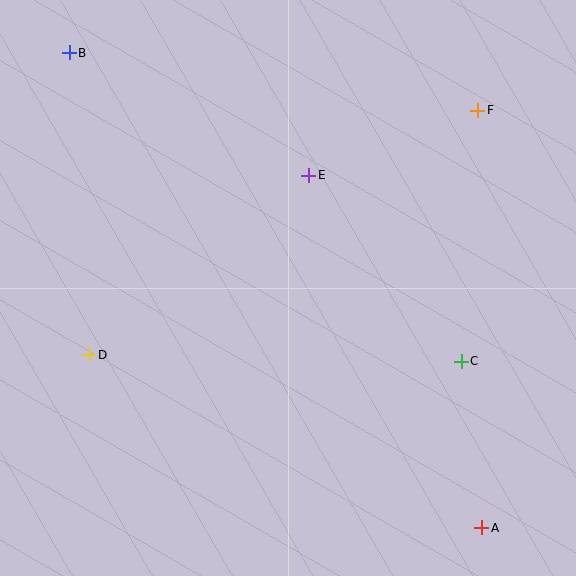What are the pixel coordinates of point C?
Point C is at (461, 361).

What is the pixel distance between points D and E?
The distance between D and E is 283 pixels.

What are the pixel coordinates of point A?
Point A is at (482, 528).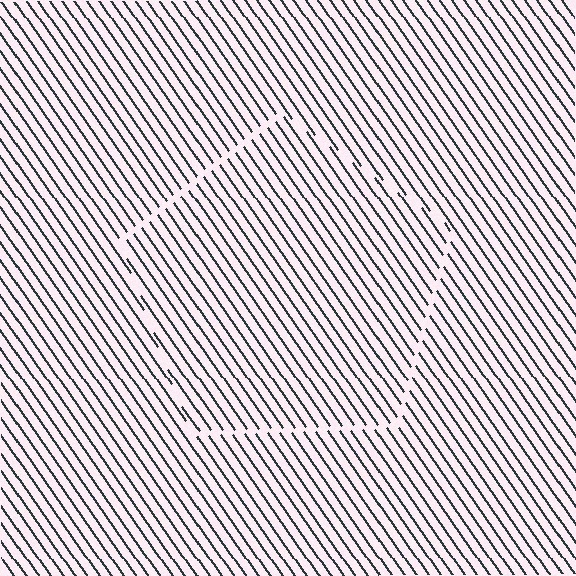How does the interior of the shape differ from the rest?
The interior of the shape contains the same grating, shifted by half a period — the contour is defined by the phase discontinuity where line-ends from the inner and outer gratings abut.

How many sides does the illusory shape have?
5 sides — the line-ends trace a pentagon.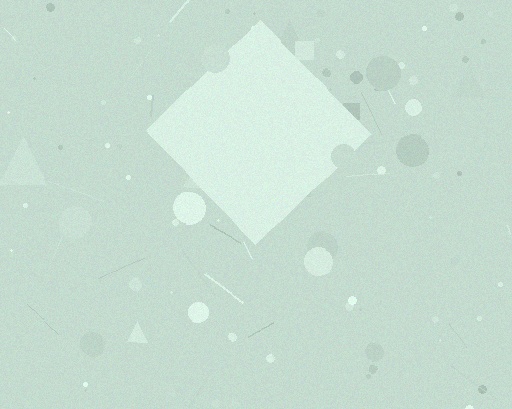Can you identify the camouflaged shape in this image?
The camouflaged shape is a diamond.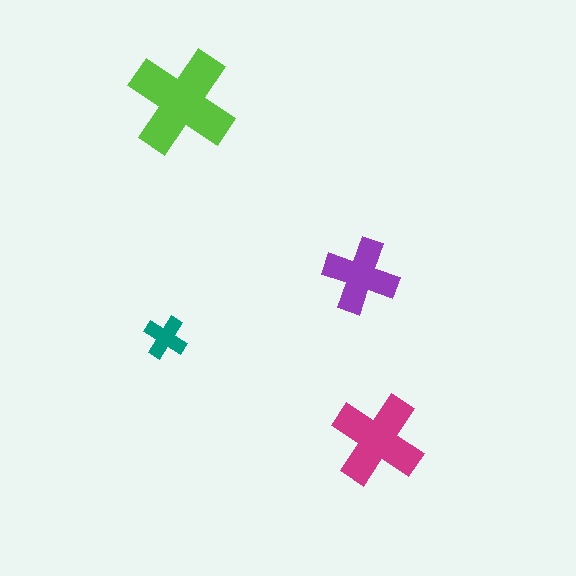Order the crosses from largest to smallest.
the lime one, the magenta one, the purple one, the teal one.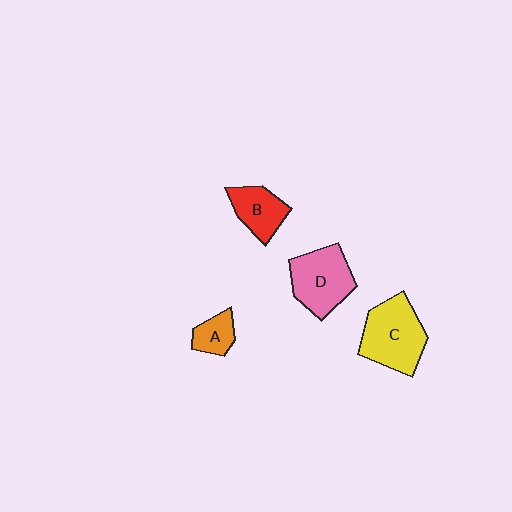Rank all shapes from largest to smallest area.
From largest to smallest: C (yellow), D (pink), B (red), A (orange).